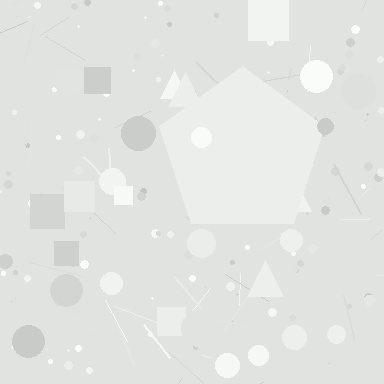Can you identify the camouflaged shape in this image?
The camouflaged shape is a pentagon.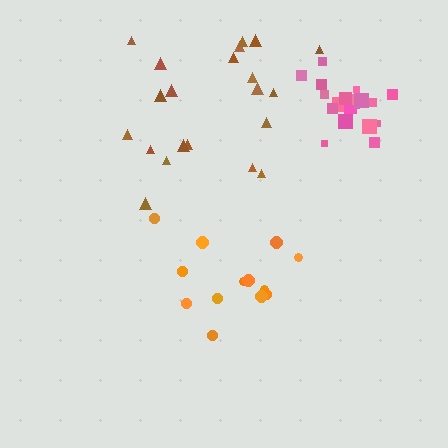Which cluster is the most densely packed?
Pink.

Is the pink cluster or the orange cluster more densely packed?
Pink.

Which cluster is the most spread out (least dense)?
Orange.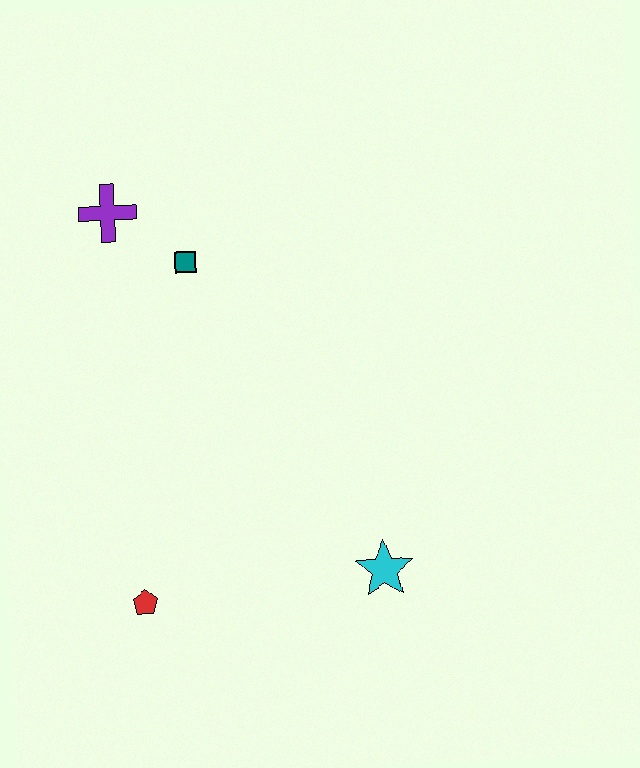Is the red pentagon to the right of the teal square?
No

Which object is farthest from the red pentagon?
The purple cross is farthest from the red pentagon.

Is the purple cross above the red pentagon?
Yes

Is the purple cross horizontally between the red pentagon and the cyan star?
No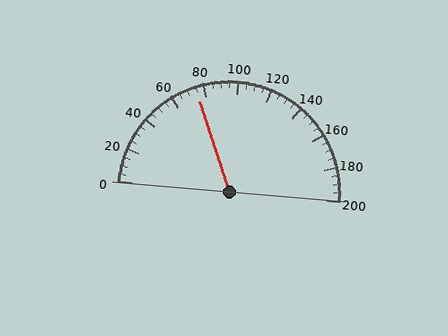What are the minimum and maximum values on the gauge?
The gauge ranges from 0 to 200.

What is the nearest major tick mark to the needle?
The nearest major tick mark is 80.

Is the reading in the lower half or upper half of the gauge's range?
The reading is in the lower half of the range (0 to 200).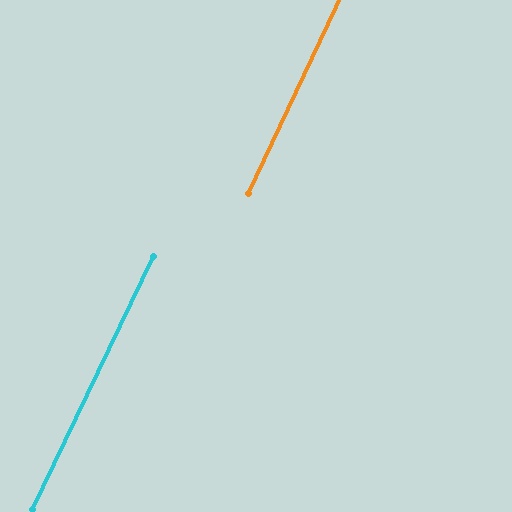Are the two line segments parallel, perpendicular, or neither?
Parallel — their directions differ by only 0.6°.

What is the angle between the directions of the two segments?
Approximately 1 degree.